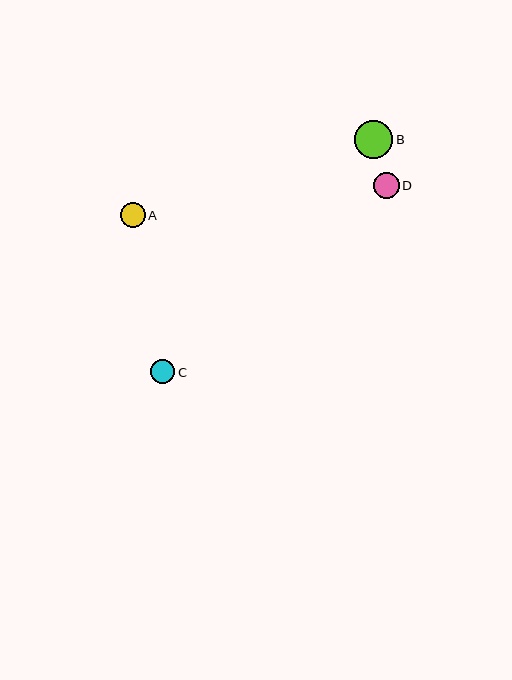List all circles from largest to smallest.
From largest to smallest: B, D, A, C.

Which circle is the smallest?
Circle C is the smallest with a size of approximately 24 pixels.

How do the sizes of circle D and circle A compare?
Circle D and circle A are approximately the same size.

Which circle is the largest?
Circle B is the largest with a size of approximately 38 pixels.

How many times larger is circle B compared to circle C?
Circle B is approximately 1.6 times the size of circle C.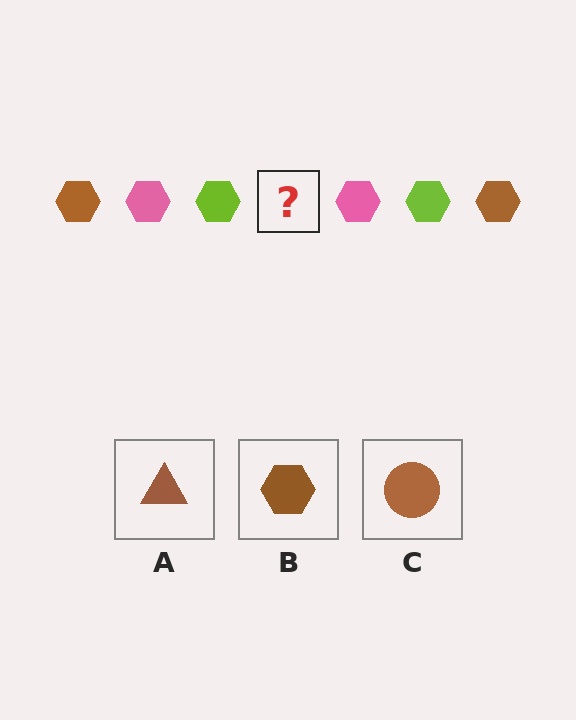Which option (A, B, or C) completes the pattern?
B.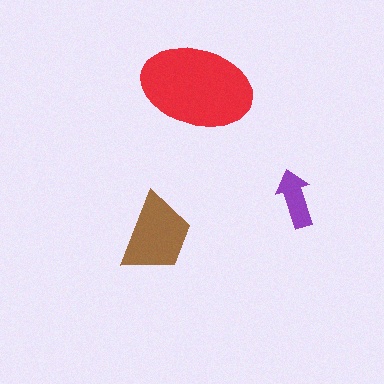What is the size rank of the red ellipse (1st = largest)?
1st.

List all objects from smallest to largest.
The purple arrow, the brown trapezoid, the red ellipse.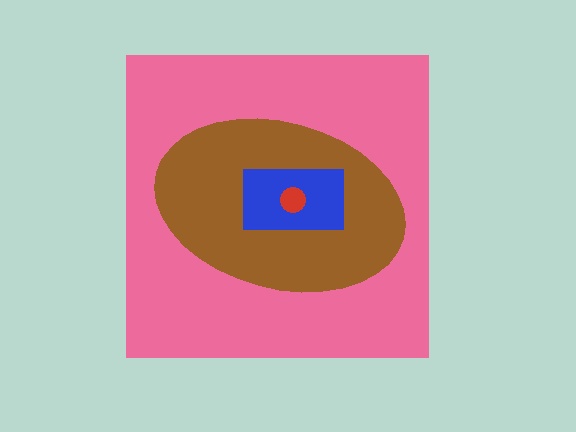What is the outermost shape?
The pink square.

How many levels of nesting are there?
4.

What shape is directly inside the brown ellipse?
The blue rectangle.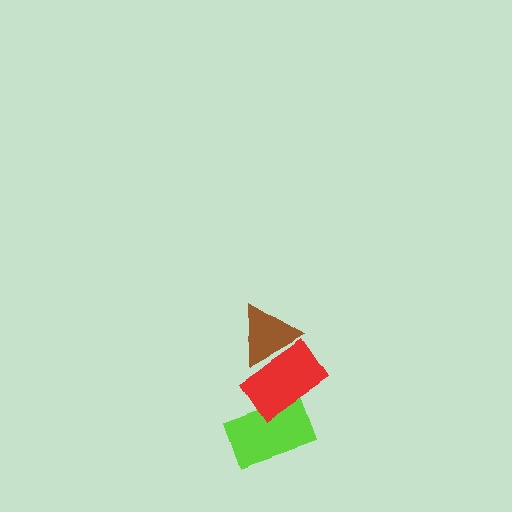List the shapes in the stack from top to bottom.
From top to bottom: the brown triangle, the red rectangle, the lime rectangle.